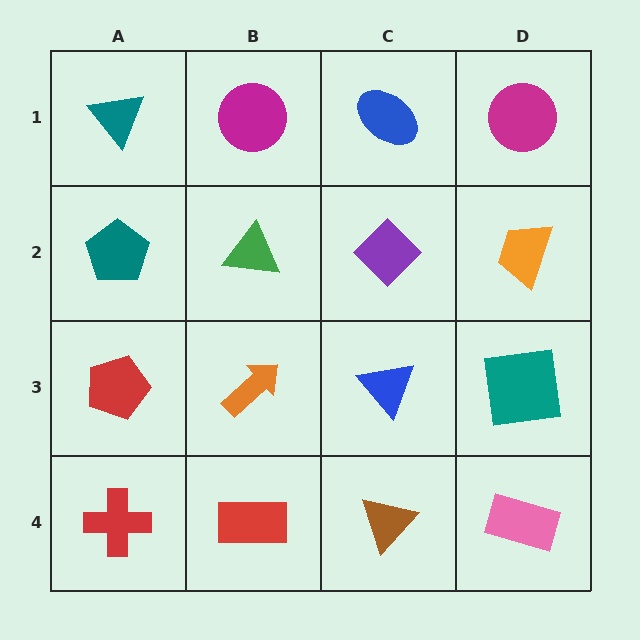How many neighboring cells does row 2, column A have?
3.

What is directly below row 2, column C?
A blue triangle.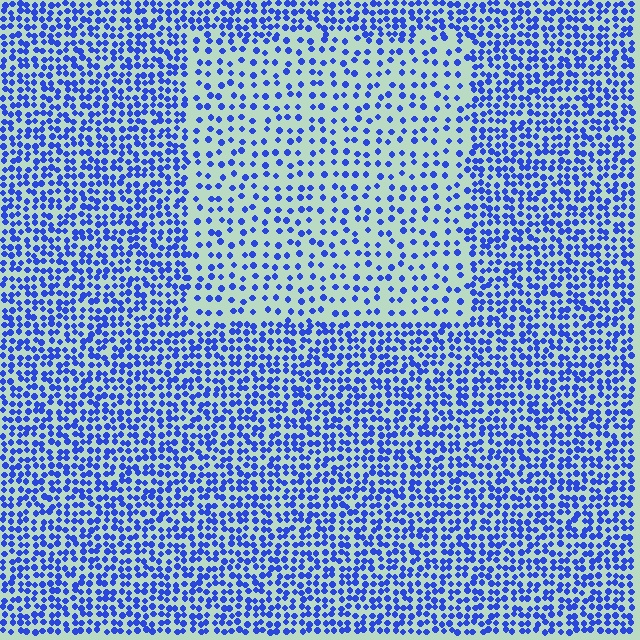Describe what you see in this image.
The image contains small blue elements arranged at two different densities. A rectangle-shaped region is visible where the elements are less densely packed than the surrounding area.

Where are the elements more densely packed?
The elements are more densely packed outside the rectangle boundary.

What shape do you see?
I see a rectangle.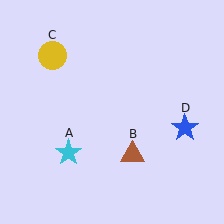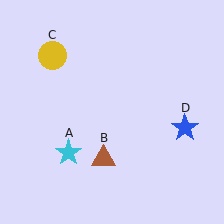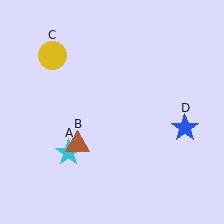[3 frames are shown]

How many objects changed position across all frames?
1 object changed position: brown triangle (object B).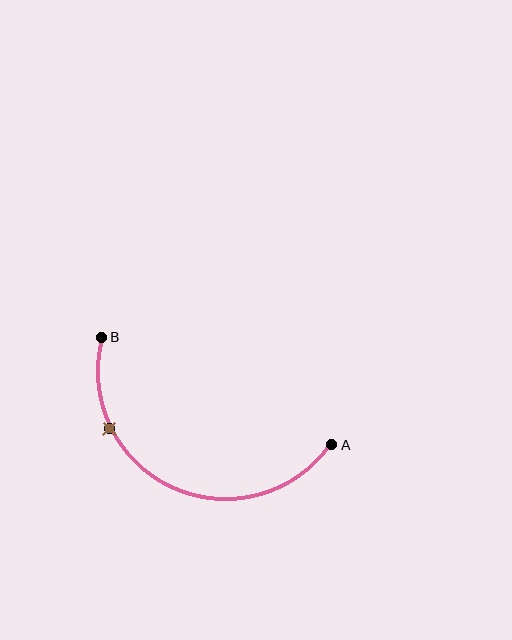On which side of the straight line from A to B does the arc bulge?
The arc bulges below the straight line connecting A and B.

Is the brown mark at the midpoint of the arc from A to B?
No. The brown mark lies on the arc but is closer to endpoint B. The arc midpoint would be at the point on the curve equidistant along the arc from both A and B.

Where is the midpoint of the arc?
The arc midpoint is the point on the curve farthest from the straight line joining A and B. It sits below that line.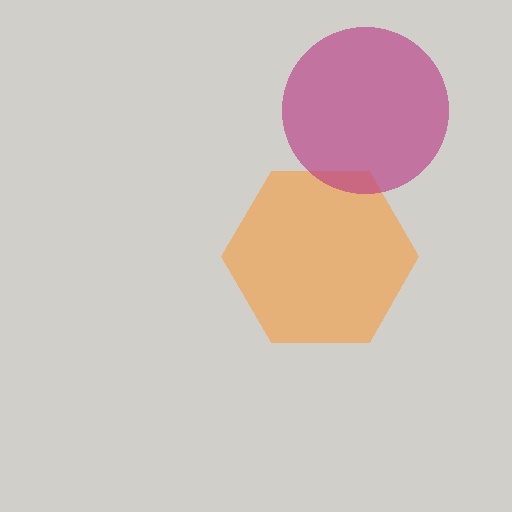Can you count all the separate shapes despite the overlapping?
Yes, there are 2 separate shapes.